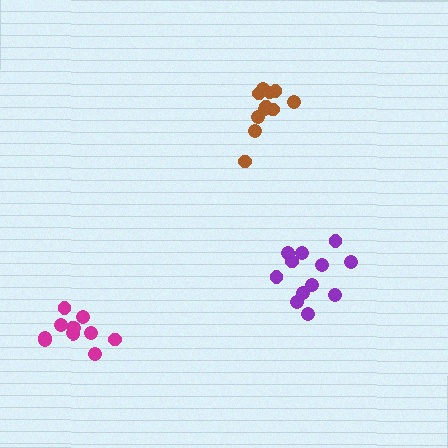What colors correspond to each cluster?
The clusters are colored: purple, brown, magenta.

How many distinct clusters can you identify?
There are 3 distinct clusters.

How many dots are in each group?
Group 1: 12 dots, Group 2: 11 dots, Group 3: 11 dots (34 total).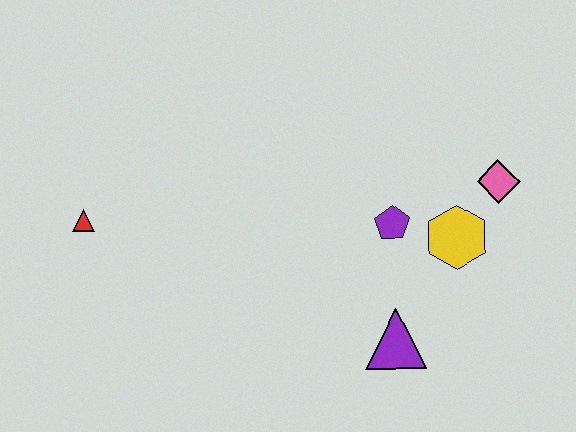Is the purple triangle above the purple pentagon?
No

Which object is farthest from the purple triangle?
The red triangle is farthest from the purple triangle.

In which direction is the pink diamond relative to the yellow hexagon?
The pink diamond is above the yellow hexagon.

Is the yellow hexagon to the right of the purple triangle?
Yes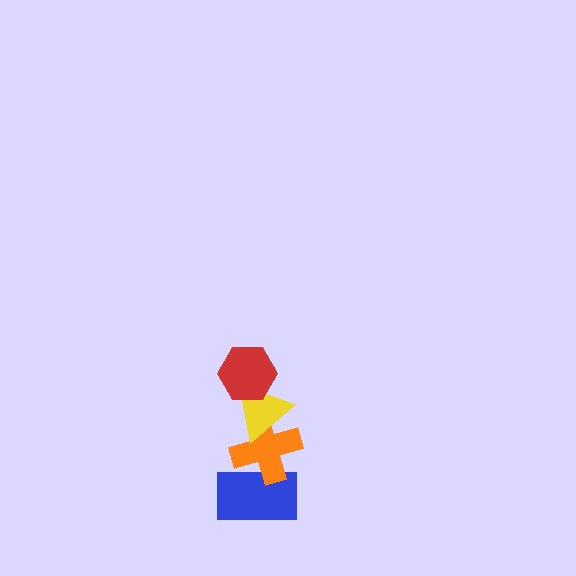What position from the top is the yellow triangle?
The yellow triangle is 2nd from the top.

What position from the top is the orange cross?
The orange cross is 3rd from the top.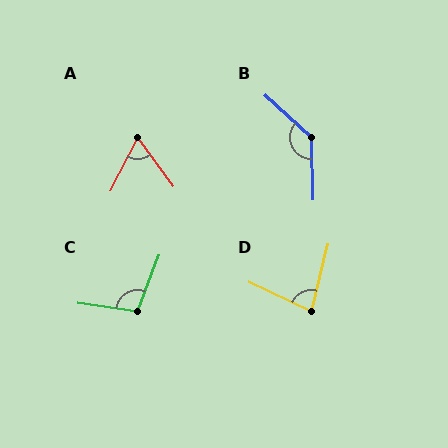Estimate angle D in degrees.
Approximately 78 degrees.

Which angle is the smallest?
A, at approximately 63 degrees.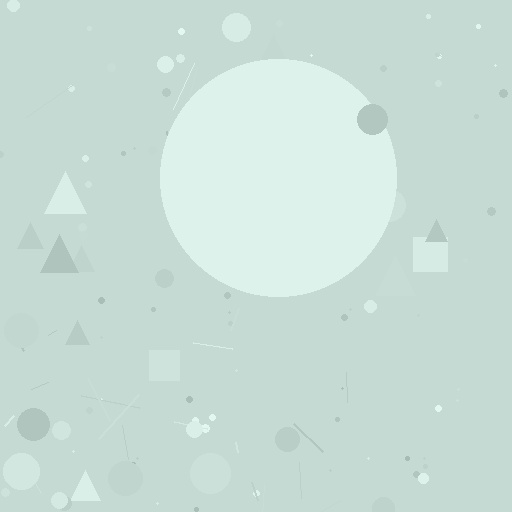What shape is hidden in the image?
A circle is hidden in the image.